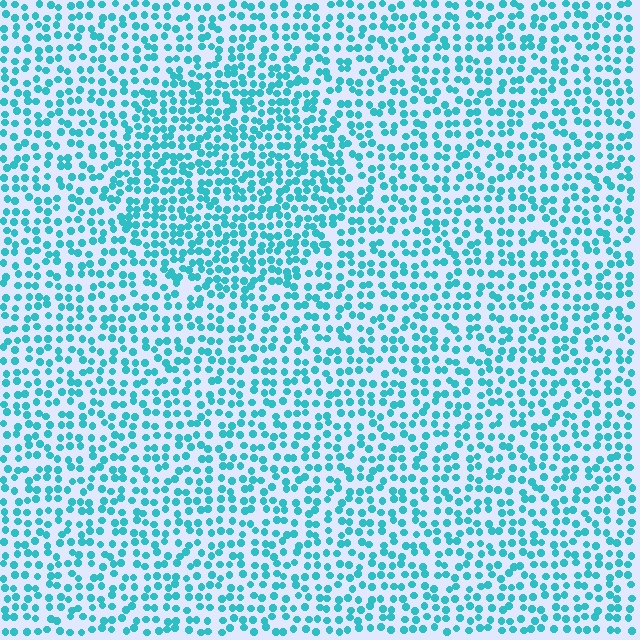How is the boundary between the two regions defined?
The boundary is defined by a change in element density (approximately 1.5x ratio). All elements are the same color, size, and shape.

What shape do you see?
I see a circle.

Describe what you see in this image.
The image contains small cyan elements arranged at two different densities. A circle-shaped region is visible where the elements are more densely packed than the surrounding area.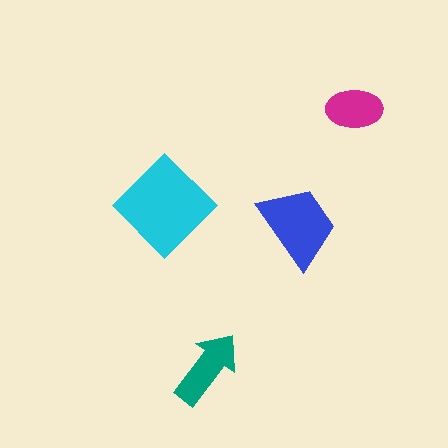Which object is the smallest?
The magenta ellipse.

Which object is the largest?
The cyan diamond.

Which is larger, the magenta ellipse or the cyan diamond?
The cyan diamond.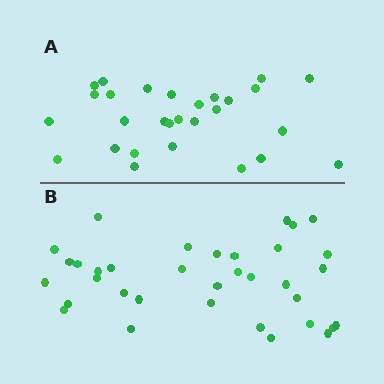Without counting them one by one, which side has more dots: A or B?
Region B (the bottom region) has more dots.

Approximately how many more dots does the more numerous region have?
Region B has roughly 8 or so more dots than region A.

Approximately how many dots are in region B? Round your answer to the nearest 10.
About 40 dots. (The exact count is 35, which rounds to 40.)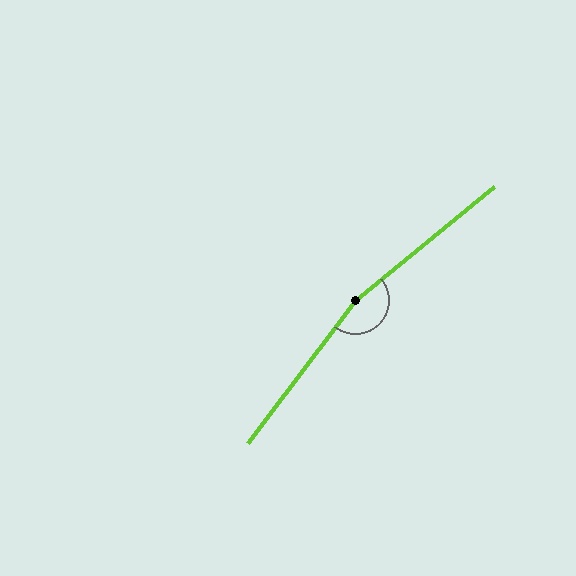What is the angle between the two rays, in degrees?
Approximately 167 degrees.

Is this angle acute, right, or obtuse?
It is obtuse.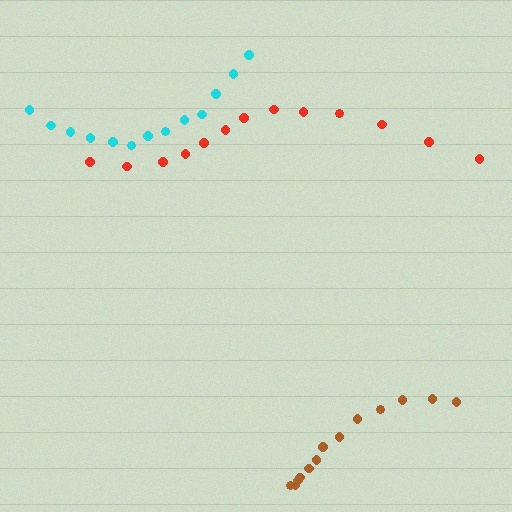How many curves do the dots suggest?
There are 3 distinct paths.